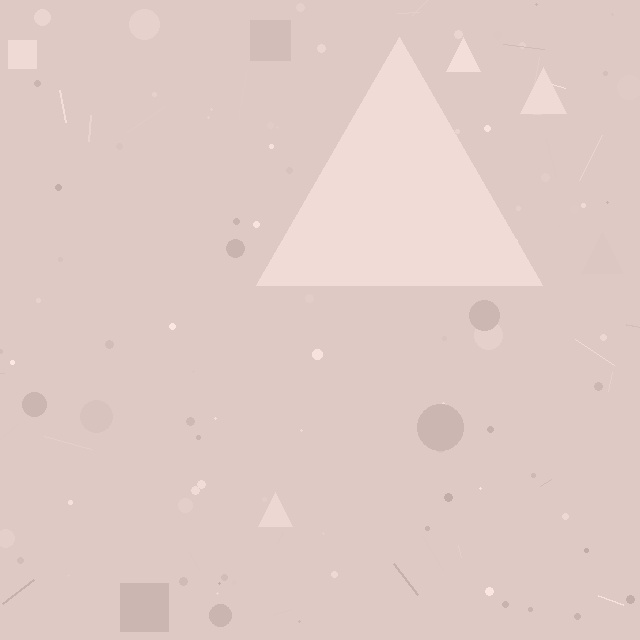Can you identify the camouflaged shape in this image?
The camouflaged shape is a triangle.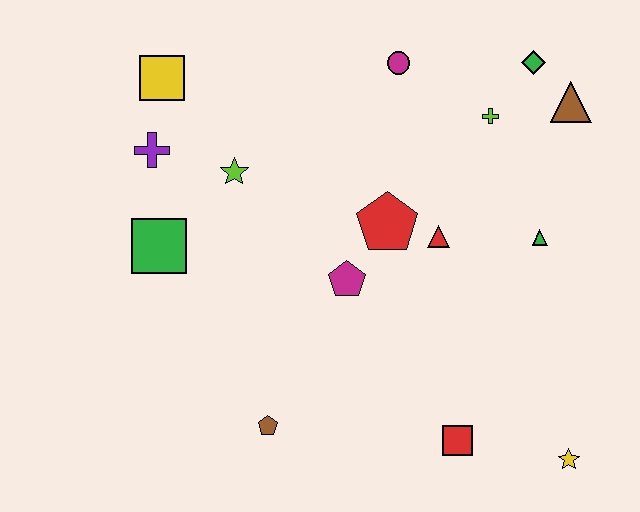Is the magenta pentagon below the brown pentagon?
No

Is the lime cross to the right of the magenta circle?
Yes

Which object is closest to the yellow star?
The red square is closest to the yellow star.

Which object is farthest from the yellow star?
The yellow square is farthest from the yellow star.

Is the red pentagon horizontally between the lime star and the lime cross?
Yes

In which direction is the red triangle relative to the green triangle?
The red triangle is to the left of the green triangle.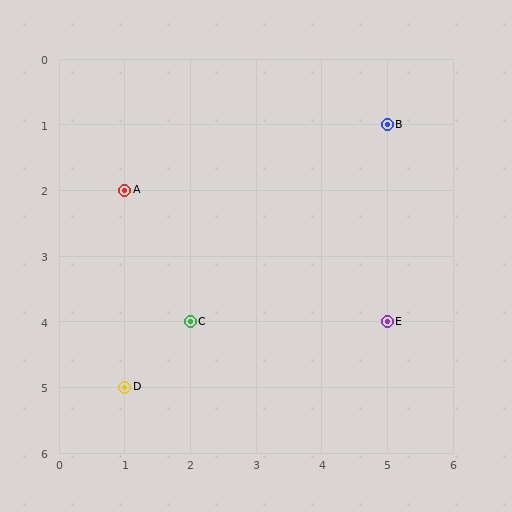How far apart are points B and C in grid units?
Points B and C are 3 columns and 3 rows apart (about 4.2 grid units diagonally).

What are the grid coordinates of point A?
Point A is at grid coordinates (1, 2).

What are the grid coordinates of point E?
Point E is at grid coordinates (5, 4).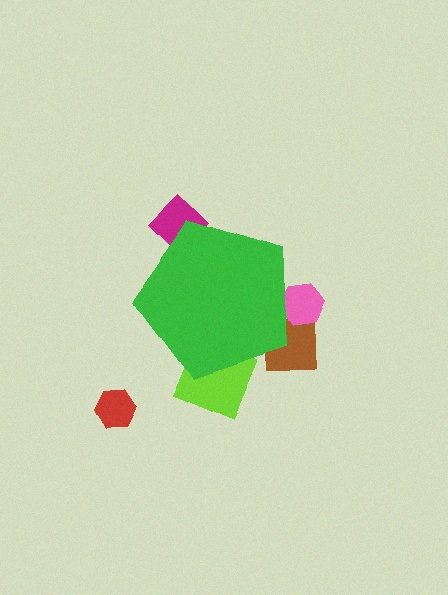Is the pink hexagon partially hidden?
Yes, the pink hexagon is partially hidden behind the green pentagon.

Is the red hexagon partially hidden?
No, the red hexagon is fully visible.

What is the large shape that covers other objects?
A green pentagon.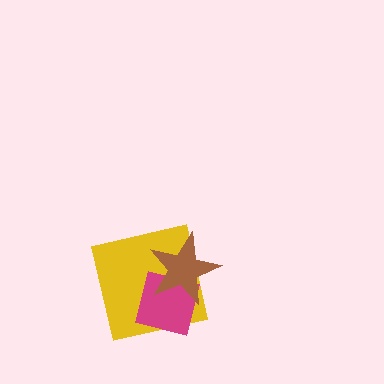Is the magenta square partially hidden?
Yes, it is partially covered by another shape.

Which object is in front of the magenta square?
The brown star is in front of the magenta square.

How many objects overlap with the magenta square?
2 objects overlap with the magenta square.